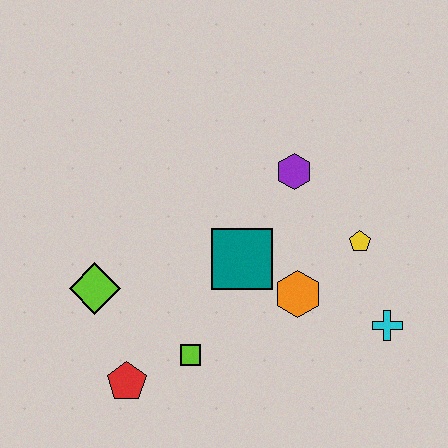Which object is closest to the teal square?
The orange hexagon is closest to the teal square.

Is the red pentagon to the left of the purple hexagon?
Yes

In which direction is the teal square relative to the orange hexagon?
The teal square is to the left of the orange hexagon.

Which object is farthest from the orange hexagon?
The lime diamond is farthest from the orange hexagon.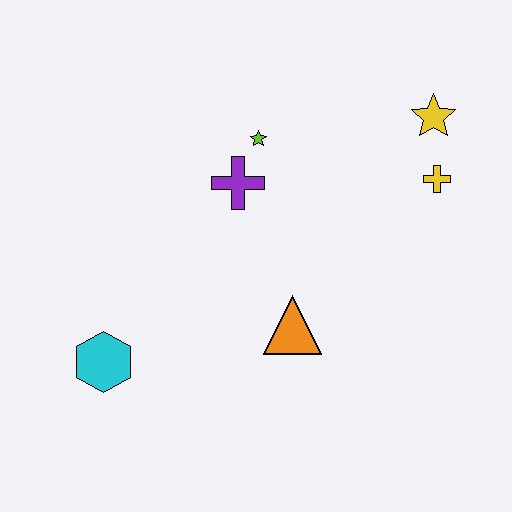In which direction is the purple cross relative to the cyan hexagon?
The purple cross is above the cyan hexagon.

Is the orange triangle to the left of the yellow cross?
Yes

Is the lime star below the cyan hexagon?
No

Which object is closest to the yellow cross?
The yellow star is closest to the yellow cross.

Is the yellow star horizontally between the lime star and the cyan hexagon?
No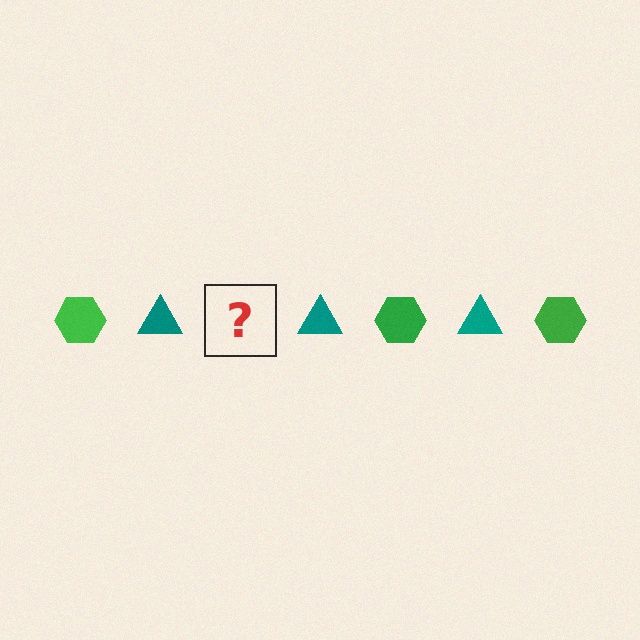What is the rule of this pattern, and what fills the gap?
The rule is that the pattern alternates between green hexagon and teal triangle. The gap should be filled with a green hexagon.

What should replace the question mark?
The question mark should be replaced with a green hexagon.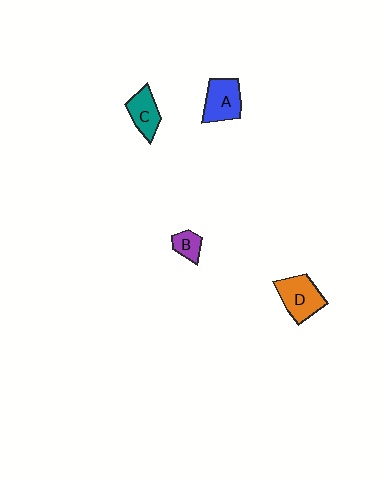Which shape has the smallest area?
Shape B (purple).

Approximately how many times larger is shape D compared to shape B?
Approximately 2.2 times.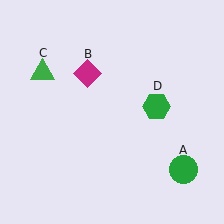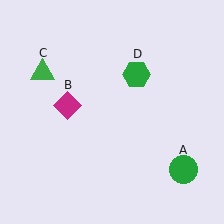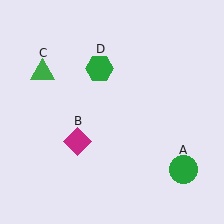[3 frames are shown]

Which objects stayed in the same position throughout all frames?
Green circle (object A) and green triangle (object C) remained stationary.